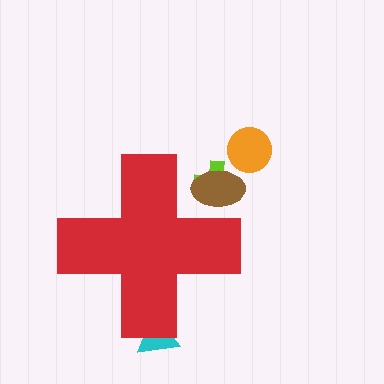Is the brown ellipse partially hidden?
Yes, the brown ellipse is partially hidden behind the red cross.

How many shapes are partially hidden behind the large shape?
3 shapes are partially hidden.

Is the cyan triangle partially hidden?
Yes, the cyan triangle is partially hidden behind the red cross.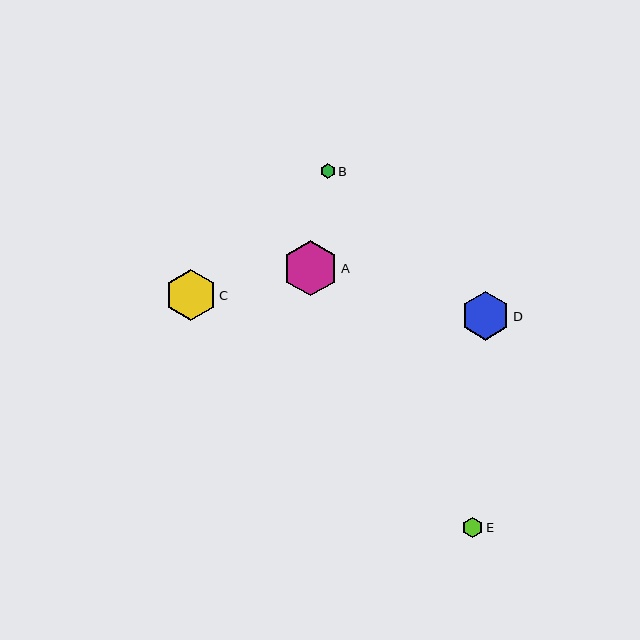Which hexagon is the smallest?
Hexagon B is the smallest with a size of approximately 15 pixels.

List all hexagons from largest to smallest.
From largest to smallest: A, C, D, E, B.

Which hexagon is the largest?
Hexagon A is the largest with a size of approximately 55 pixels.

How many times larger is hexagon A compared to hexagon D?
Hexagon A is approximately 1.1 times the size of hexagon D.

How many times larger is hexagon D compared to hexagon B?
Hexagon D is approximately 3.2 times the size of hexagon B.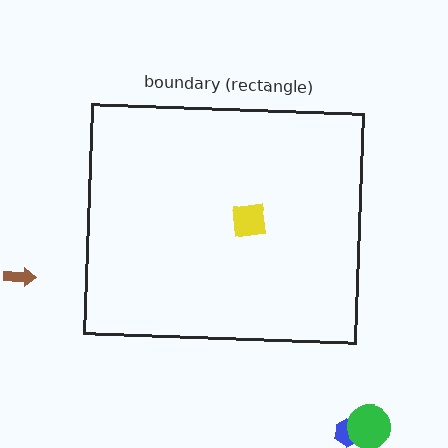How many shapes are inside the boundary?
1 inside, 3 outside.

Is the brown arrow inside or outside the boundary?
Outside.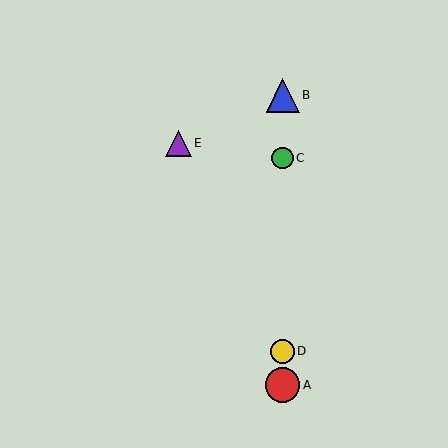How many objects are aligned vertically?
4 objects (A, B, C, D) are aligned vertically.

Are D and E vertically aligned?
No, D is at x≈283 and E is at x≈179.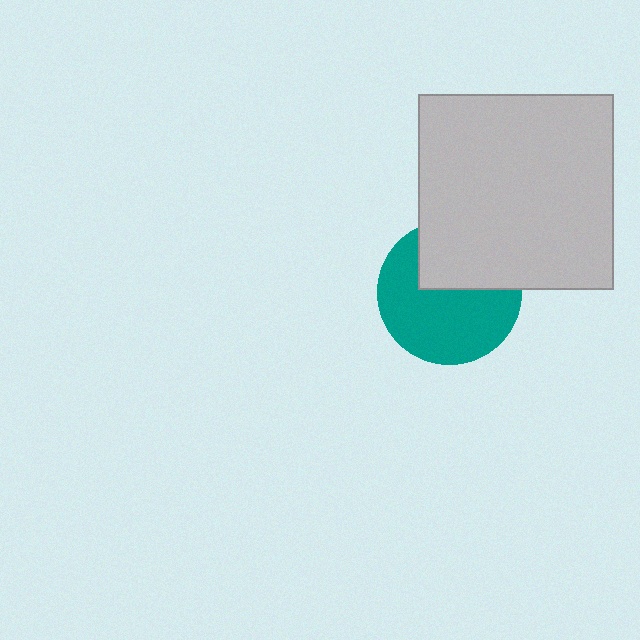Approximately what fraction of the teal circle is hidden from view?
Roughly 37% of the teal circle is hidden behind the light gray square.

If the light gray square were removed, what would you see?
You would see the complete teal circle.